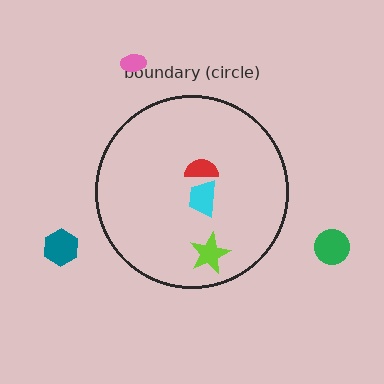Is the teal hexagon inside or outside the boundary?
Outside.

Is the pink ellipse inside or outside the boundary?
Outside.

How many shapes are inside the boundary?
3 inside, 3 outside.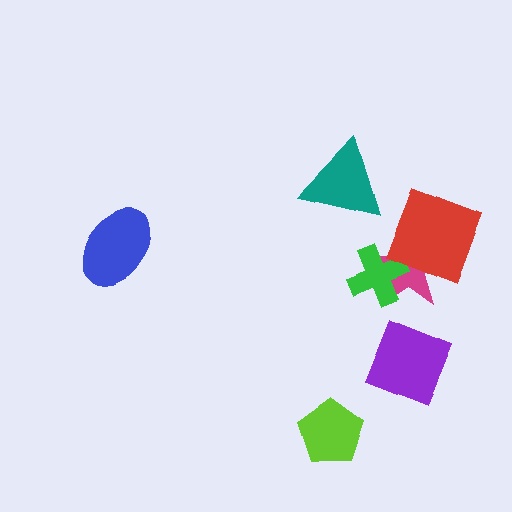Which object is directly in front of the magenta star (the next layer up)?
The green cross is directly in front of the magenta star.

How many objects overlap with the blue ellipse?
0 objects overlap with the blue ellipse.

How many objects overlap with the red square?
1 object overlaps with the red square.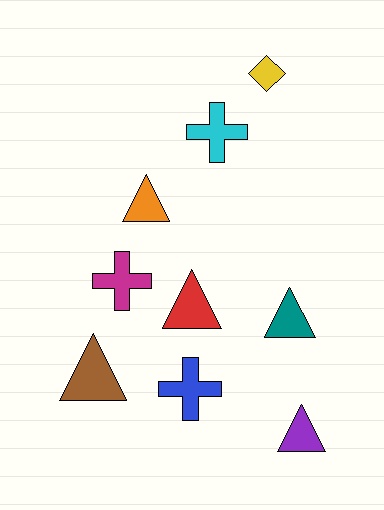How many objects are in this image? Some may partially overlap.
There are 9 objects.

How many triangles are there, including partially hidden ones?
There are 5 triangles.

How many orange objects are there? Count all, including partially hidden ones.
There is 1 orange object.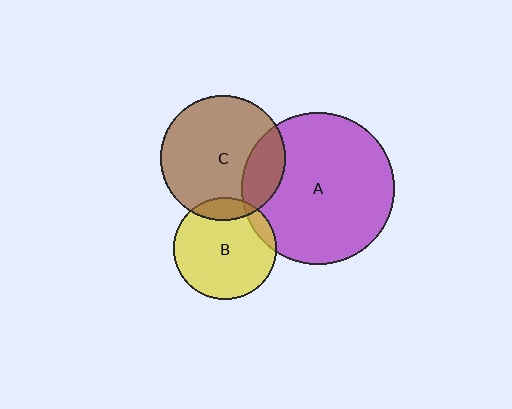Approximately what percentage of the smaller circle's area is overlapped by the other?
Approximately 10%.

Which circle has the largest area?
Circle A (purple).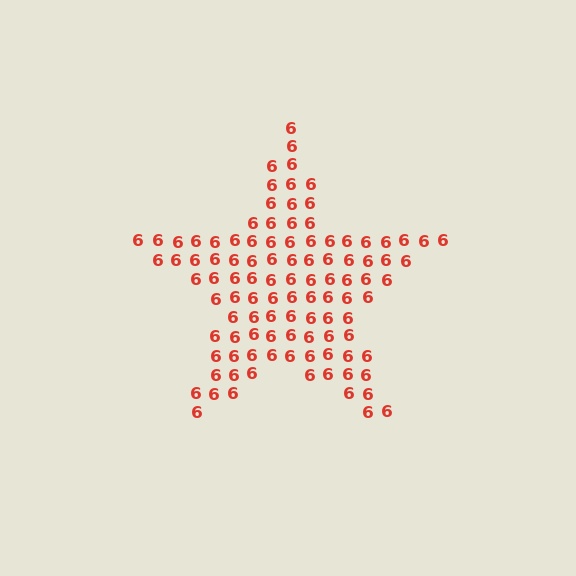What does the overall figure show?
The overall figure shows a star.